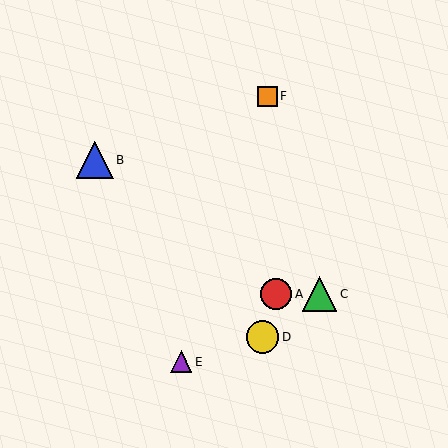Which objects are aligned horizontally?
Objects A, C are aligned horizontally.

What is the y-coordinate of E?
Object E is at y≈362.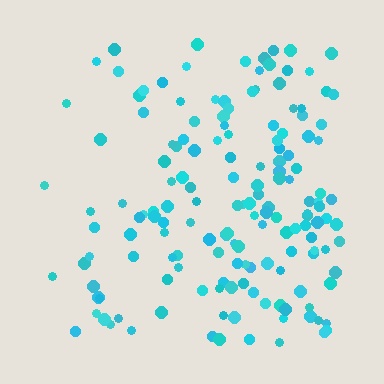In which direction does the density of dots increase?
From left to right, with the right side densest.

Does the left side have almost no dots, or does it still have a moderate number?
Still a moderate number, just noticeably fewer than the right.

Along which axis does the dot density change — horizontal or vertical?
Horizontal.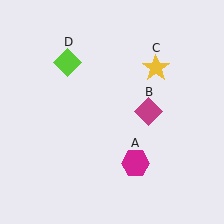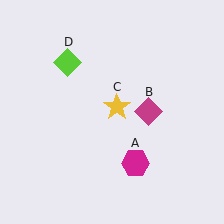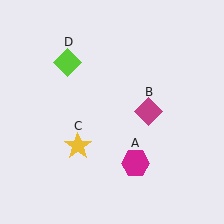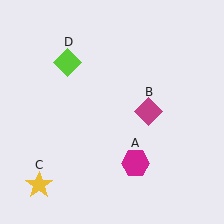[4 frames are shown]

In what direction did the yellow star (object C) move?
The yellow star (object C) moved down and to the left.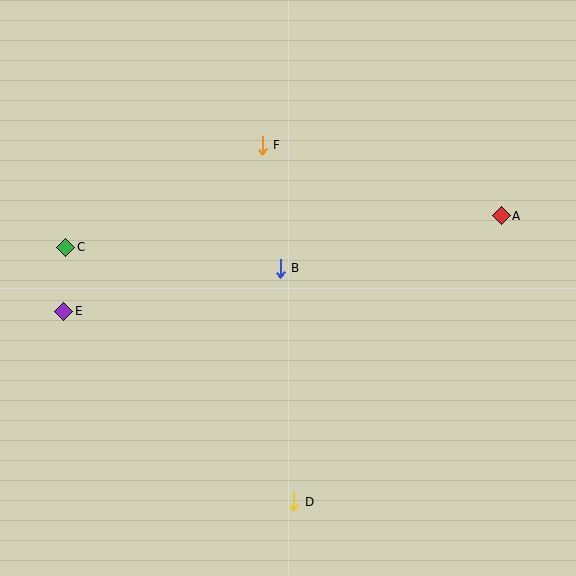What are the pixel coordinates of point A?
Point A is at (501, 216).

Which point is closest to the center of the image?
Point B at (280, 268) is closest to the center.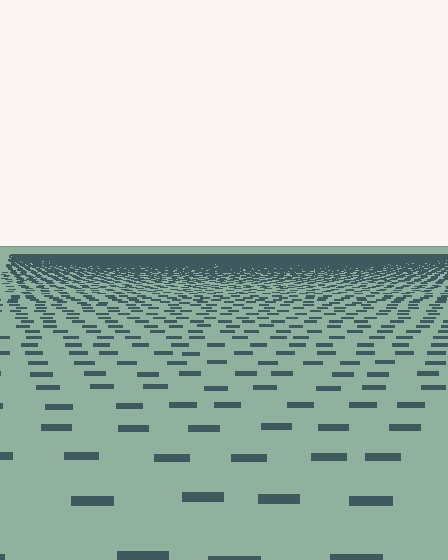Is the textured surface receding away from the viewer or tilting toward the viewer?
The surface is receding away from the viewer. Texture elements get smaller and denser toward the top.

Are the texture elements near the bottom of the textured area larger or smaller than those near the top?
Larger. Near the bottom, elements are closer to the viewer and appear at a bigger on-screen size.